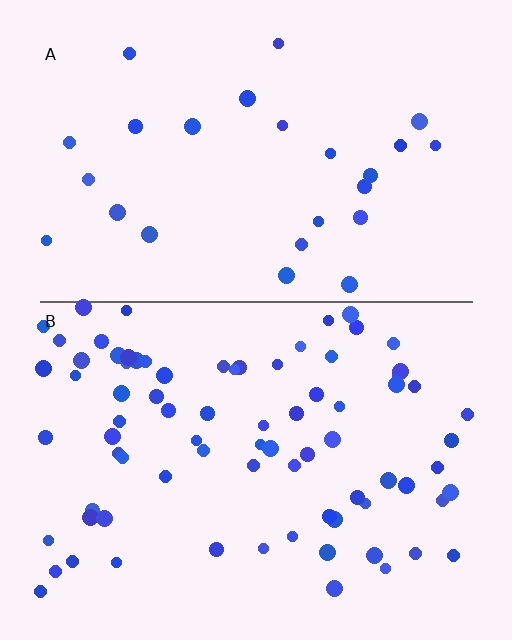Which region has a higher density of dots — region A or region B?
B (the bottom).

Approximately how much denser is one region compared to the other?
Approximately 3.1× — region B over region A.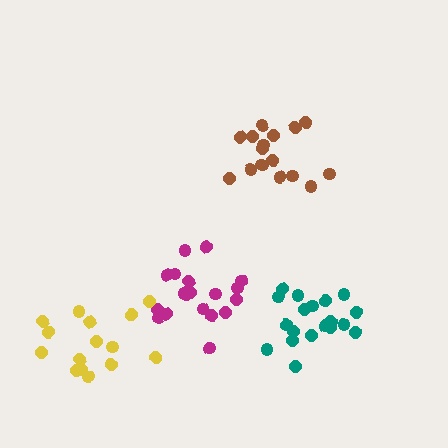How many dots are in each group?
Group 1: 20 dots, Group 2: 16 dots, Group 3: 15 dots, Group 4: 19 dots (70 total).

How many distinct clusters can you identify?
There are 4 distinct clusters.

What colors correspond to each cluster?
The clusters are colored: magenta, brown, yellow, teal.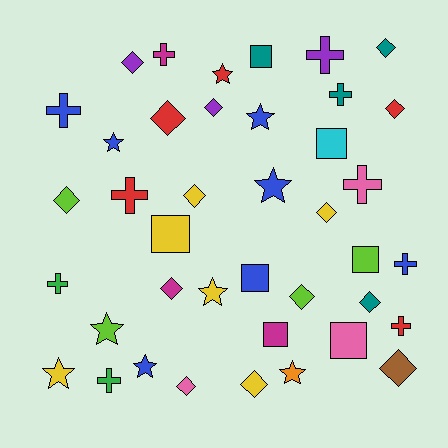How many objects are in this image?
There are 40 objects.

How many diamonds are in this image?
There are 14 diamonds.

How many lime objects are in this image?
There are 4 lime objects.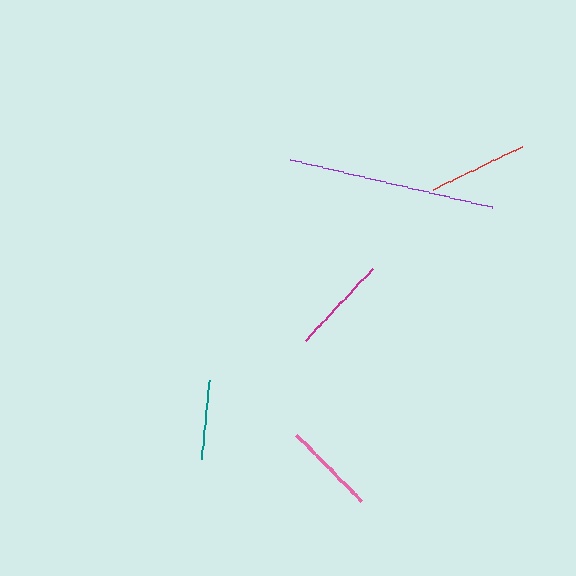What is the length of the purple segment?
The purple segment is approximately 207 pixels long.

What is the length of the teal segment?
The teal segment is approximately 79 pixels long.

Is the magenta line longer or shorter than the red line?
The red line is longer than the magenta line.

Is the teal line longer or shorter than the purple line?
The purple line is longer than the teal line.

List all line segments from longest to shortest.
From longest to shortest: purple, red, magenta, pink, teal.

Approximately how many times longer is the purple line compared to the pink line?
The purple line is approximately 2.2 times the length of the pink line.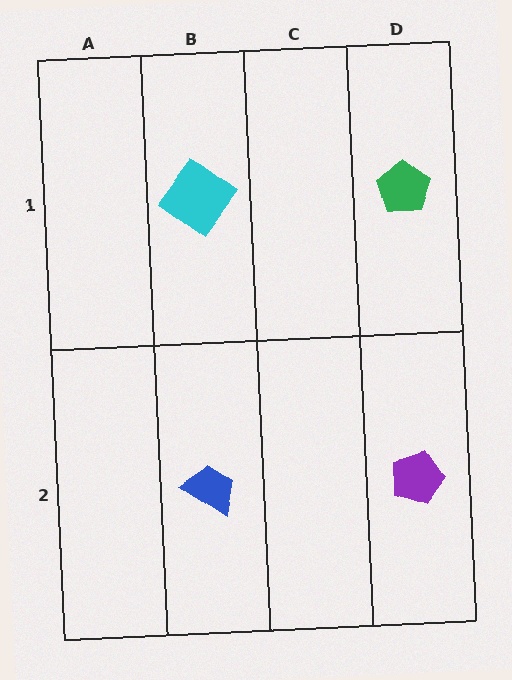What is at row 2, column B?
A blue trapezoid.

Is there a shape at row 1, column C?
No, that cell is empty.